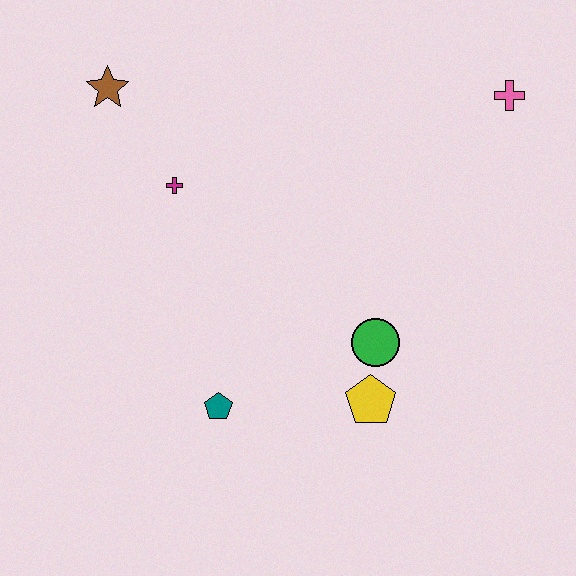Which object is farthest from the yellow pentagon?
The brown star is farthest from the yellow pentagon.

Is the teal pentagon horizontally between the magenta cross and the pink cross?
Yes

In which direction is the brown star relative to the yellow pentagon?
The brown star is above the yellow pentagon.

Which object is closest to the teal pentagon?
The yellow pentagon is closest to the teal pentagon.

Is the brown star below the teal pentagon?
No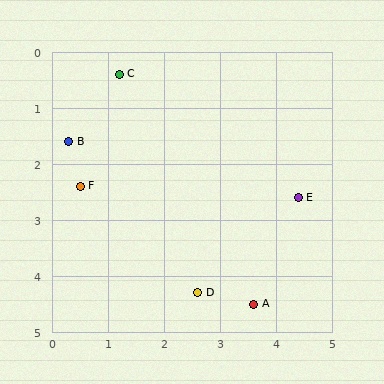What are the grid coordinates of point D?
Point D is at approximately (2.6, 4.3).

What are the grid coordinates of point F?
Point F is at approximately (0.5, 2.4).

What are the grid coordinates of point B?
Point B is at approximately (0.3, 1.6).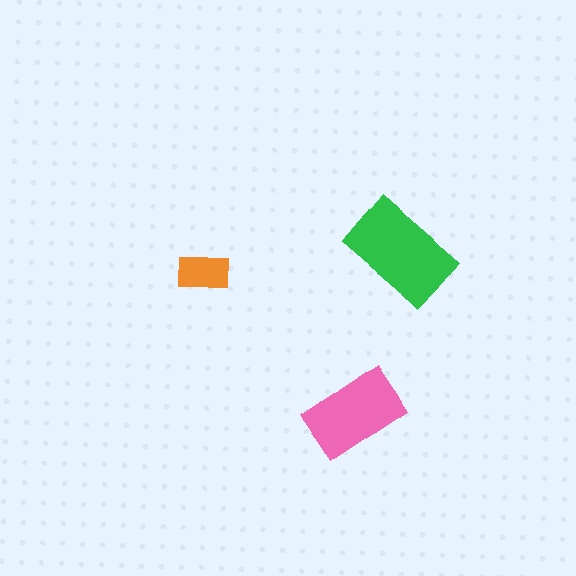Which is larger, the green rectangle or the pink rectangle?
The green one.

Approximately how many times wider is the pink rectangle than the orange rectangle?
About 2 times wider.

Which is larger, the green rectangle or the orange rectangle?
The green one.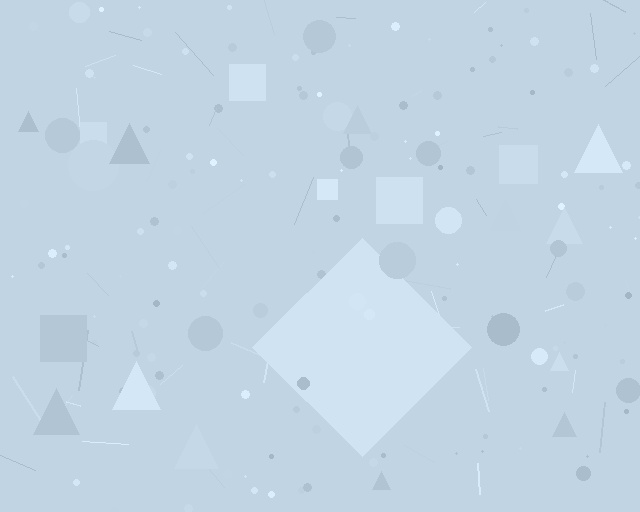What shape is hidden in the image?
A diamond is hidden in the image.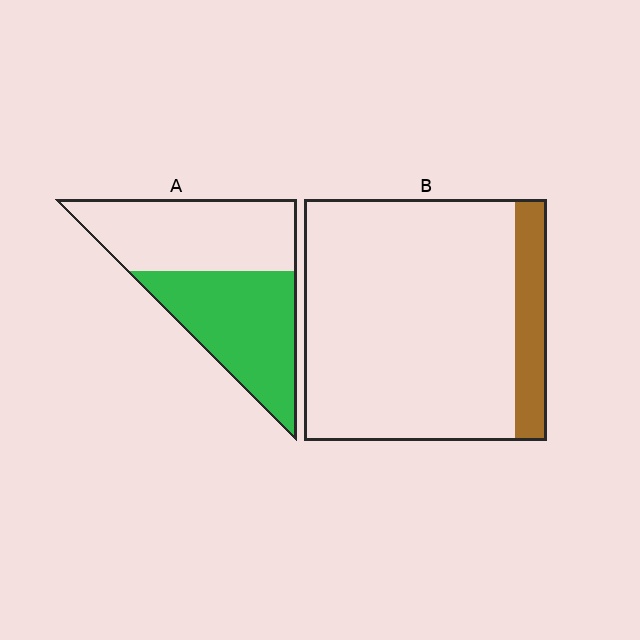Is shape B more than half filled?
No.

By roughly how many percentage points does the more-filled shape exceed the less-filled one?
By roughly 35 percentage points (A over B).